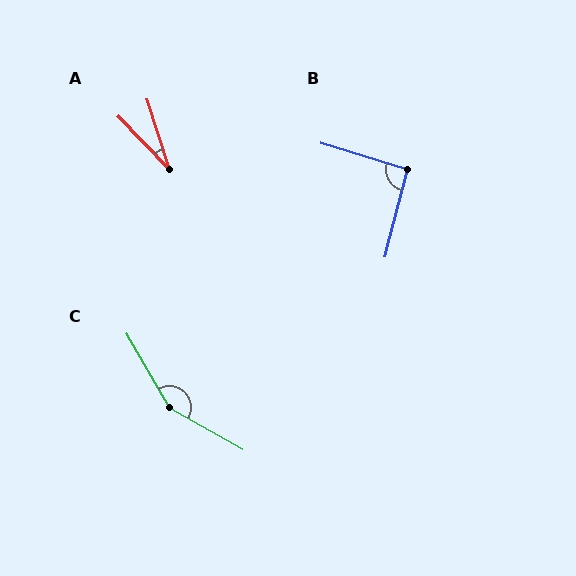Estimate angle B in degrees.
Approximately 92 degrees.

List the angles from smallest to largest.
A (26°), B (92°), C (149°).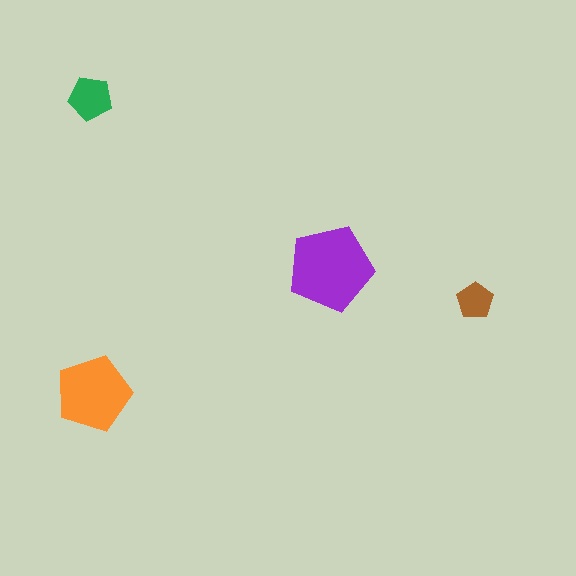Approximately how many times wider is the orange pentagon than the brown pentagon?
About 2 times wider.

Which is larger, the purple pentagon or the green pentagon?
The purple one.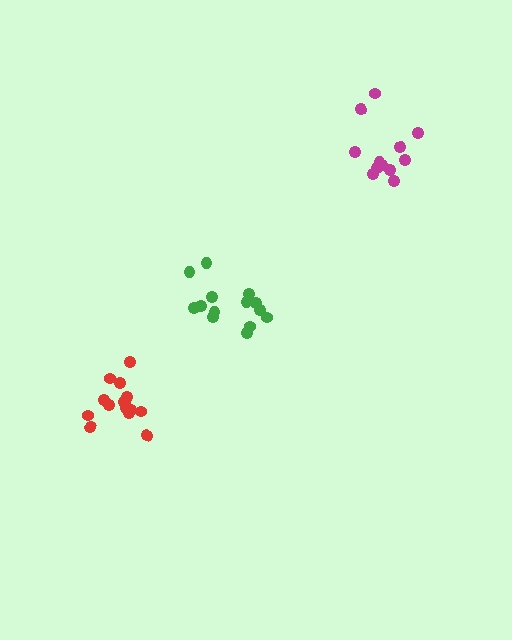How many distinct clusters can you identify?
There are 3 distinct clusters.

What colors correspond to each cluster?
The clusters are colored: red, green, magenta.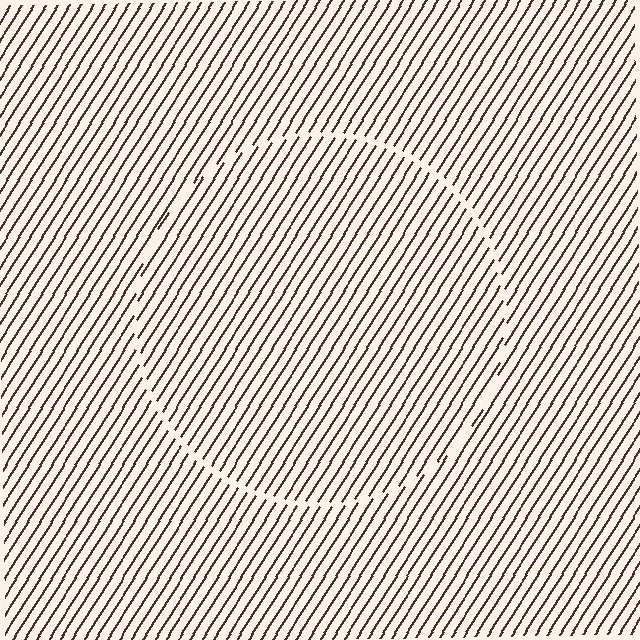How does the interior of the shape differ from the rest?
The interior of the shape contains the same grating, shifted by half a period — the contour is defined by the phase discontinuity where line-ends from the inner and outer gratings abut.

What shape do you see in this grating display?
An illusory circle. The interior of the shape contains the same grating, shifted by half a period — the contour is defined by the phase discontinuity where line-ends from the inner and outer gratings abut.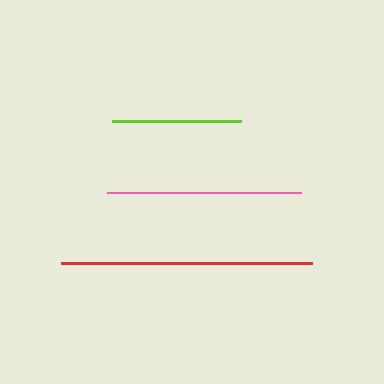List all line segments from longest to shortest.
From longest to shortest: red, pink, lime.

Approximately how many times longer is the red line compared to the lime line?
The red line is approximately 2.0 times the length of the lime line.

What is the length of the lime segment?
The lime segment is approximately 128 pixels long.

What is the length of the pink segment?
The pink segment is approximately 194 pixels long.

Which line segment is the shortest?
The lime line is the shortest at approximately 128 pixels.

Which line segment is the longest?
The red line is the longest at approximately 251 pixels.